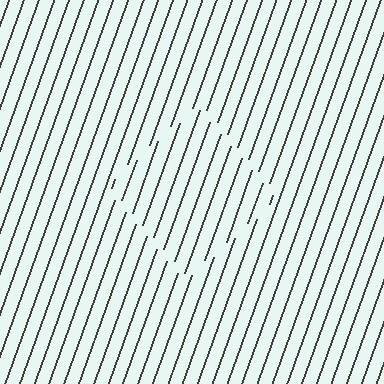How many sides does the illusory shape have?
4 sides — the line-ends trace a square.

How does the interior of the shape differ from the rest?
The interior of the shape contains the same grating, shifted by half a period — the contour is defined by the phase discontinuity where line-ends from the inner and outer gratings abut.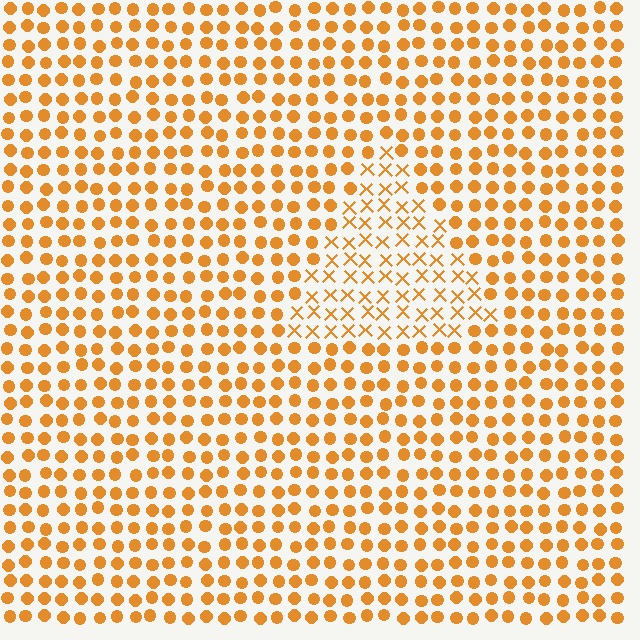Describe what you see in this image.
The image is filled with small orange elements arranged in a uniform grid. A triangle-shaped region contains X marks, while the surrounding area contains circles. The boundary is defined purely by the change in element shape.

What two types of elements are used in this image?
The image uses X marks inside the triangle region and circles outside it.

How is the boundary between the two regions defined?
The boundary is defined by a change in element shape: X marks inside vs. circles outside. All elements share the same color and spacing.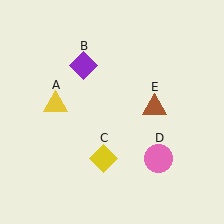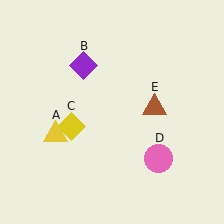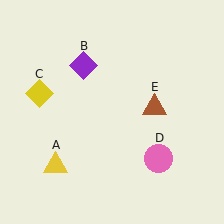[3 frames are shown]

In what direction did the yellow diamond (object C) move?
The yellow diamond (object C) moved up and to the left.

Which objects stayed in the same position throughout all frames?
Purple diamond (object B) and pink circle (object D) and brown triangle (object E) remained stationary.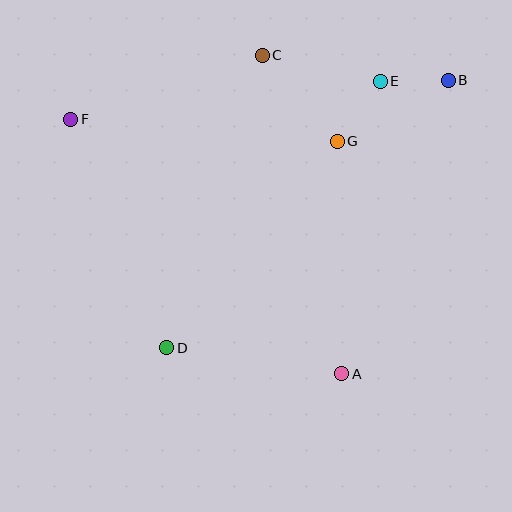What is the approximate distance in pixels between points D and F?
The distance between D and F is approximately 248 pixels.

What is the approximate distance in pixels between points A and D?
The distance between A and D is approximately 177 pixels.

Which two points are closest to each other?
Points B and E are closest to each other.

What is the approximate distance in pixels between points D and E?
The distance between D and E is approximately 342 pixels.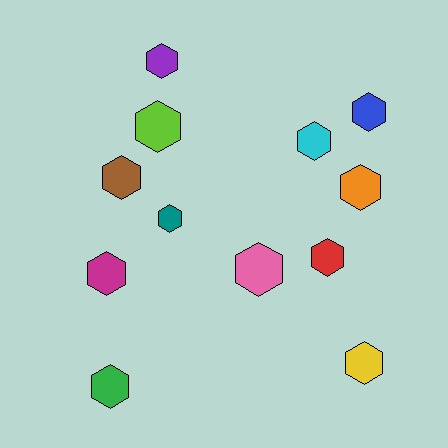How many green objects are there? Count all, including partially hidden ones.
There is 1 green object.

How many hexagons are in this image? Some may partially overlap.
There are 12 hexagons.